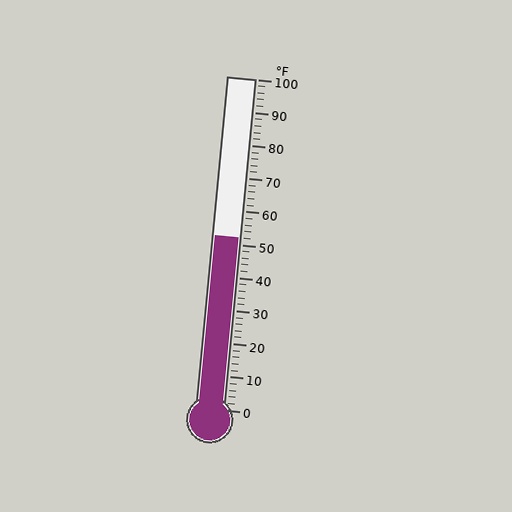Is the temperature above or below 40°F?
The temperature is above 40°F.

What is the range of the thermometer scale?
The thermometer scale ranges from 0°F to 100°F.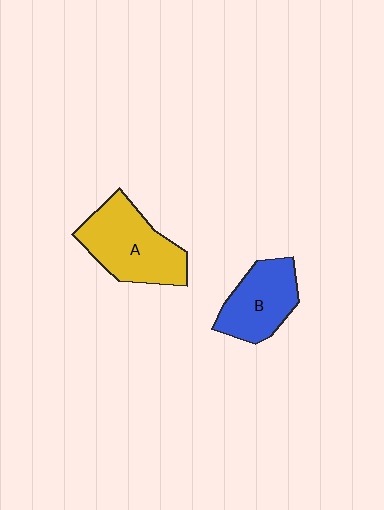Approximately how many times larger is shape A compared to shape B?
Approximately 1.3 times.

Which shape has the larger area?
Shape A (yellow).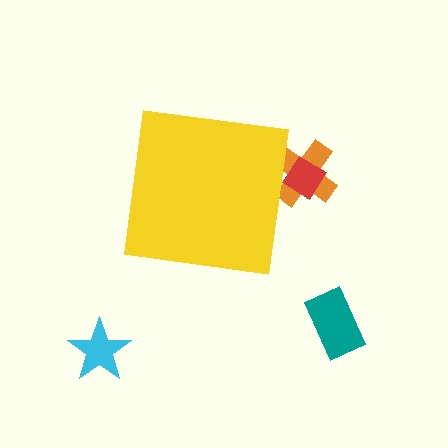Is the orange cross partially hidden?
Yes, the orange cross is partially hidden behind the yellow square.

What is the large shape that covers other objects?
A yellow square.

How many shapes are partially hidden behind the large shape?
2 shapes are partially hidden.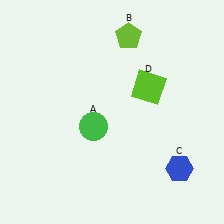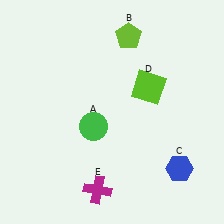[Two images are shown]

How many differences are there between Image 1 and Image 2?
There is 1 difference between the two images.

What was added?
A magenta cross (E) was added in Image 2.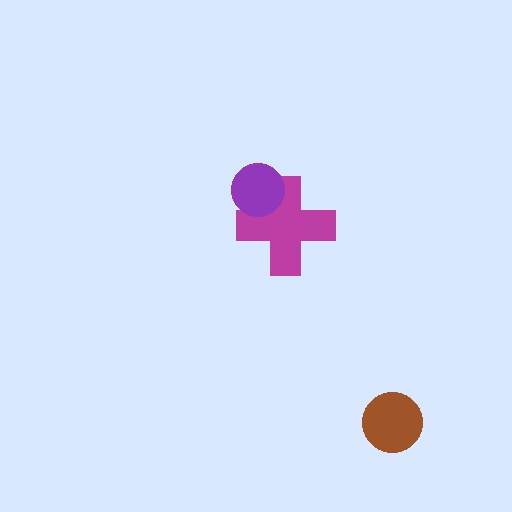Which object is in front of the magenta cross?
The purple circle is in front of the magenta cross.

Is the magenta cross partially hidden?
Yes, it is partially covered by another shape.